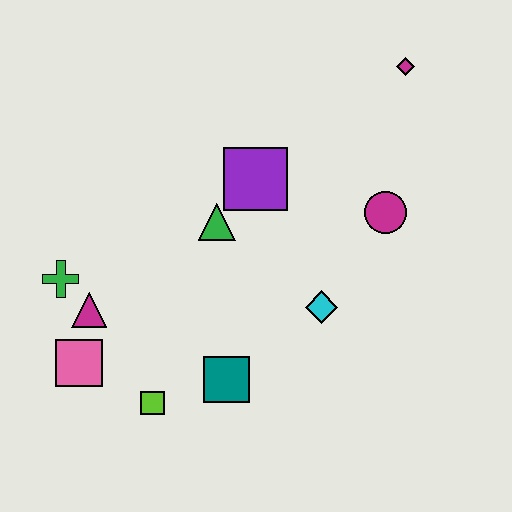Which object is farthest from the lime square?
The magenta diamond is farthest from the lime square.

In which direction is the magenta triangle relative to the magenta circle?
The magenta triangle is to the left of the magenta circle.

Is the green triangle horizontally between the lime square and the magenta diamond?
Yes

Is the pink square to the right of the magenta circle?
No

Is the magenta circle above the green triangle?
Yes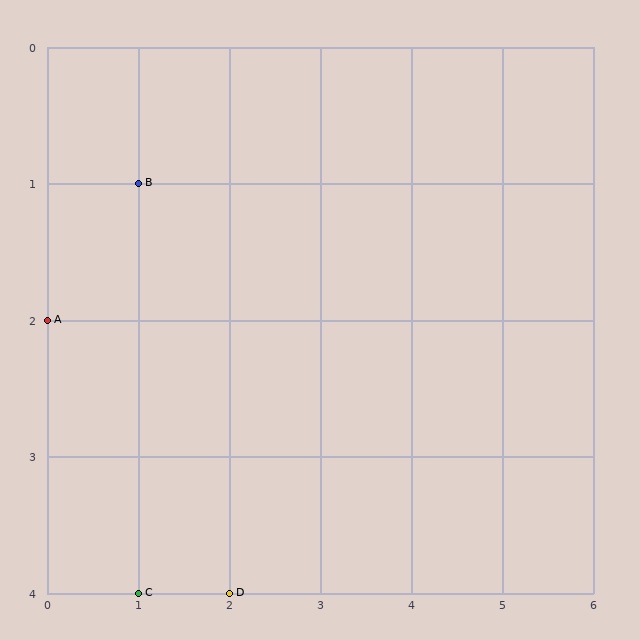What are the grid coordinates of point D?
Point D is at grid coordinates (2, 4).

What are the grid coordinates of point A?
Point A is at grid coordinates (0, 2).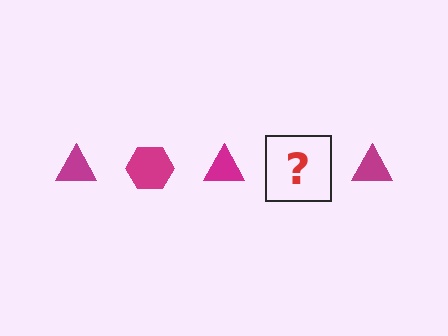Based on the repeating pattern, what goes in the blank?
The blank should be a magenta hexagon.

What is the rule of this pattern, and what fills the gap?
The rule is that the pattern cycles through triangle, hexagon shapes in magenta. The gap should be filled with a magenta hexagon.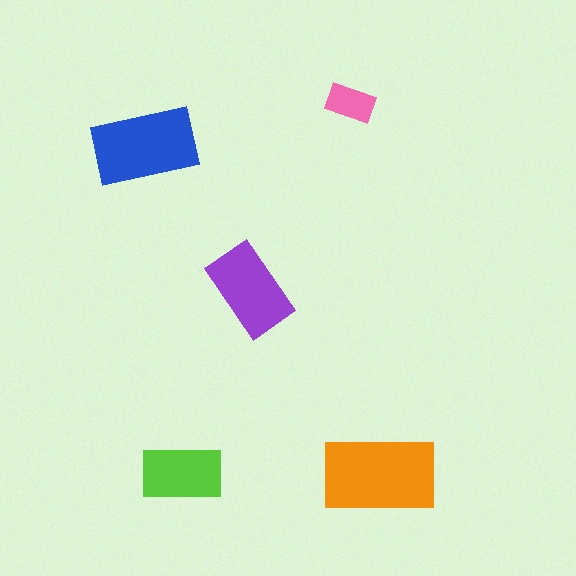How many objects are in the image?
There are 5 objects in the image.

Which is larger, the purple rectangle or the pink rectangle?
The purple one.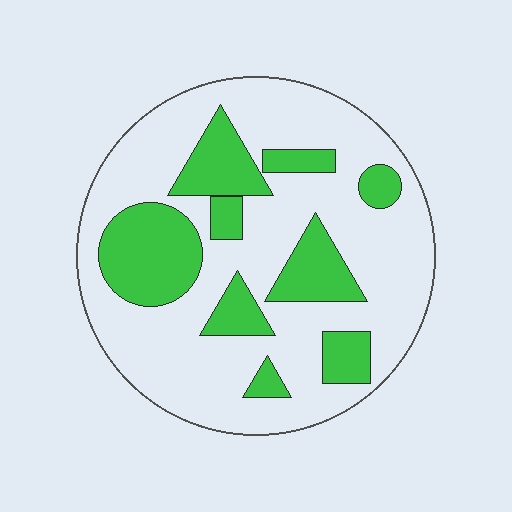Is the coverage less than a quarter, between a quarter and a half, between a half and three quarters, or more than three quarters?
Between a quarter and a half.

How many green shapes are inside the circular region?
9.